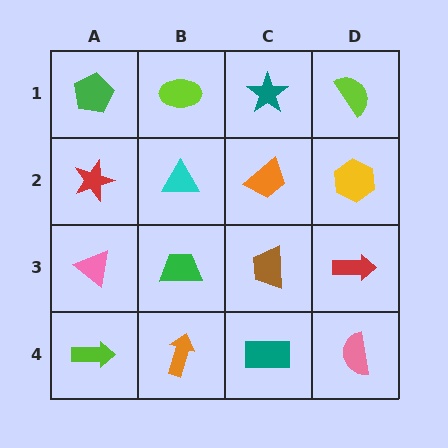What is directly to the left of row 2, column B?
A red star.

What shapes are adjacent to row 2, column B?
A lime ellipse (row 1, column B), a green trapezoid (row 3, column B), a red star (row 2, column A), an orange trapezoid (row 2, column C).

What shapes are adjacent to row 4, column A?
A pink triangle (row 3, column A), an orange arrow (row 4, column B).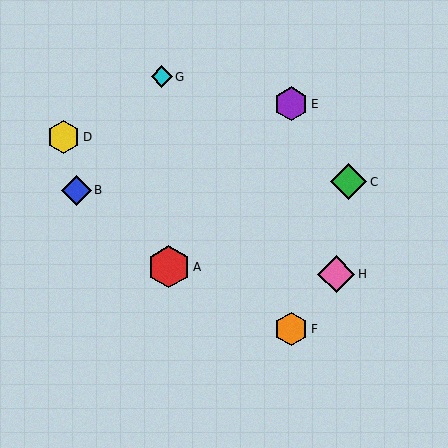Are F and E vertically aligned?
Yes, both are at x≈291.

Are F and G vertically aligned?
No, F is at x≈291 and G is at x≈162.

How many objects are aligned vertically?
2 objects (E, F) are aligned vertically.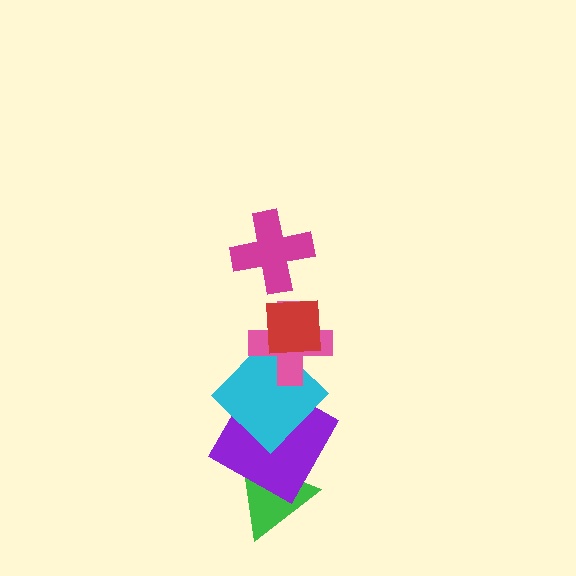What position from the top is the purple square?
The purple square is 5th from the top.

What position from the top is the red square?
The red square is 2nd from the top.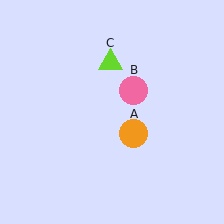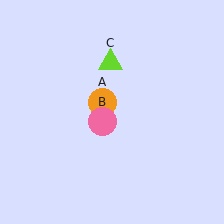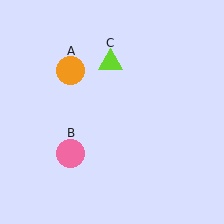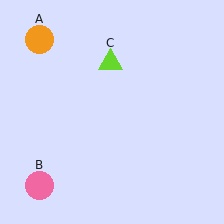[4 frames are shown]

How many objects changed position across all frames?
2 objects changed position: orange circle (object A), pink circle (object B).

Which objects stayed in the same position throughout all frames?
Lime triangle (object C) remained stationary.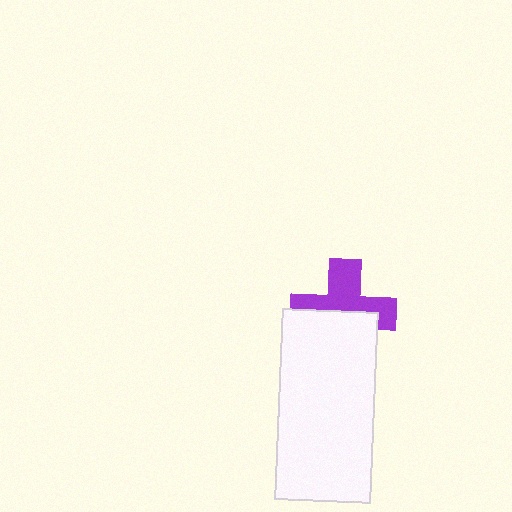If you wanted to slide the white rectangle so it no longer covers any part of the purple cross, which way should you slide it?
Slide it down — that is the most direct way to separate the two shapes.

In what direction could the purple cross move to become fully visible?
The purple cross could move up. That would shift it out from behind the white rectangle entirely.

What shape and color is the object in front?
The object in front is a white rectangle.